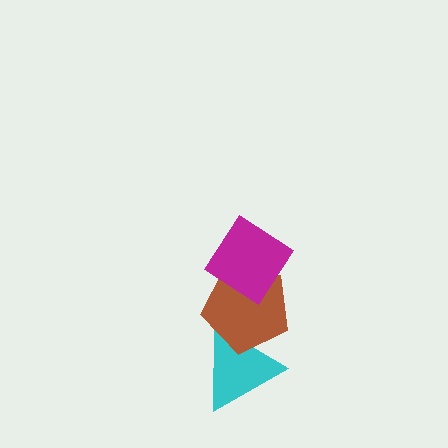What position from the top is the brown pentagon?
The brown pentagon is 2nd from the top.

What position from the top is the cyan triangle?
The cyan triangle is 3rd from the top.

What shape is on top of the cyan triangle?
The brown pentagon is on top of the cyan triangle.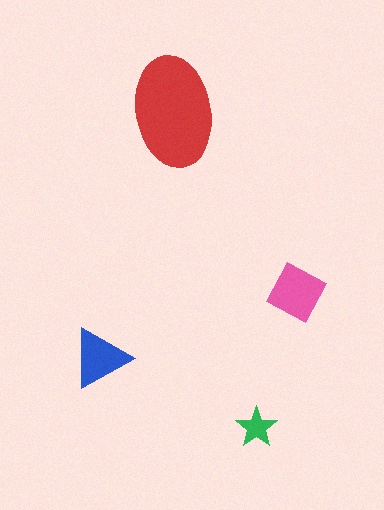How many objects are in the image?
There are 4 objects in the image.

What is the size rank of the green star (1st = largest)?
4th.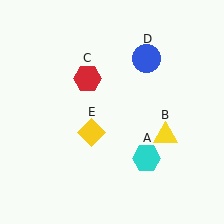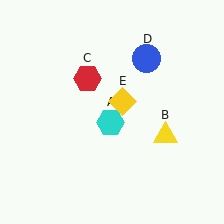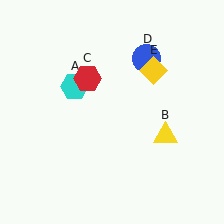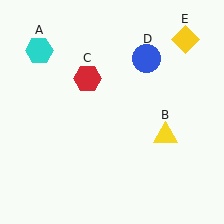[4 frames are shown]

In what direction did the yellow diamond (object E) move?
The yellow diamond (object E) moved up and to the right.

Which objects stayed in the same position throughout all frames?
Yellow triangle (object B) and red hexagon (object C) and blue circle (object D) remained stationary.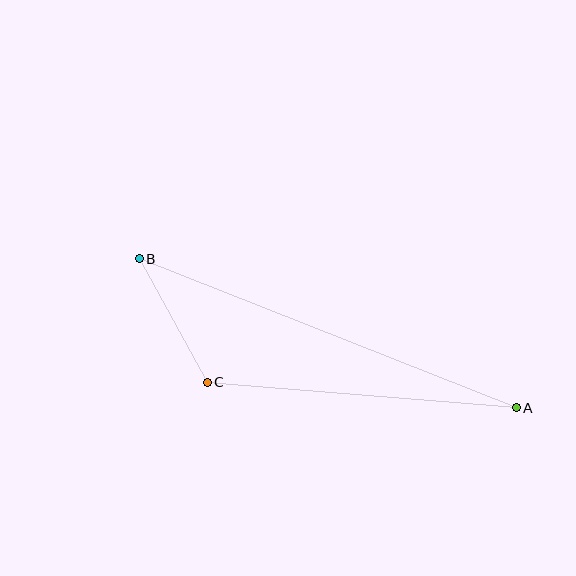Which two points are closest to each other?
Points B and C are closest to each other.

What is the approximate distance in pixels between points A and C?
The distance between A and C is approximately 310 pixels.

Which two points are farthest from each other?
Points A and B are farthest from each other.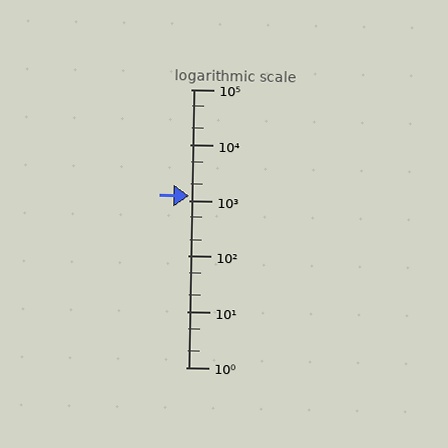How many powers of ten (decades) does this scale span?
The scale spans 5 decades, from 1 to 100000.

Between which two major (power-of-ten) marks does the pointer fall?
The pointer is between 1000 and 10000.